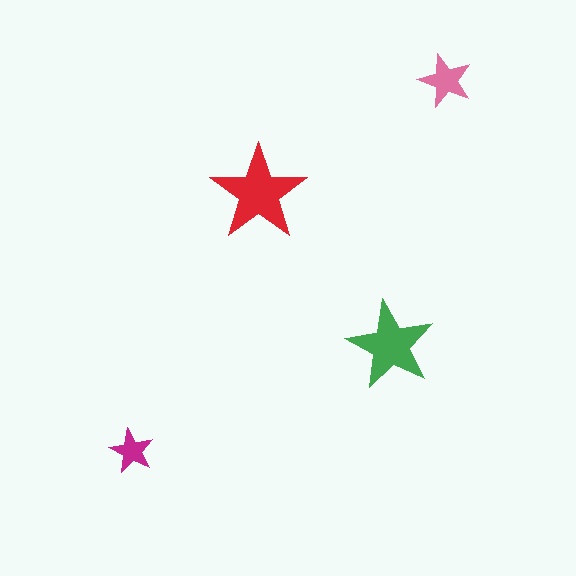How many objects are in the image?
There are 4 objects in the image.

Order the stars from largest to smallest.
the red one, the green one, the pink one, the magenta one.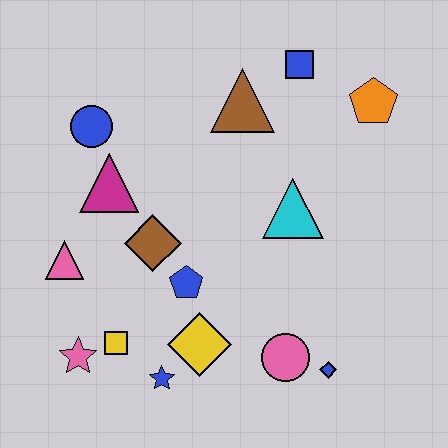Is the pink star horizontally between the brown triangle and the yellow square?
No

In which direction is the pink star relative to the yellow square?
The pink star is to the left of the yellow square.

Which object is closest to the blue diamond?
The pink circle is closest to the blue diamond.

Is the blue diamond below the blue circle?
Yes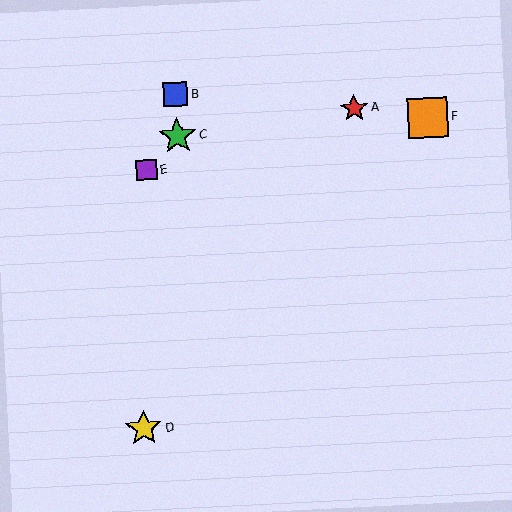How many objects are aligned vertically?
2 objects (B, C) are aligned vertically.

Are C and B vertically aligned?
Yes, both are at x≈177.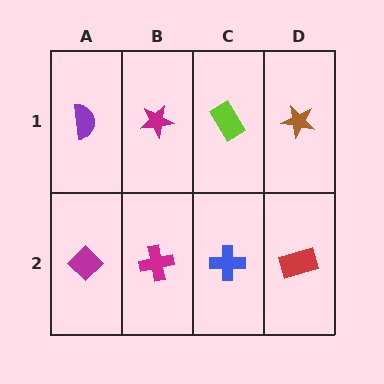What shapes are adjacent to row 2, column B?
A magenta star (row 1, column B), a magenta diamond (row 2, column A), a blue cross (row 2, column C).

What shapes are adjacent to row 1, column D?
A red rectangle (row 2, column D), a lime rectangle (row 1, column C).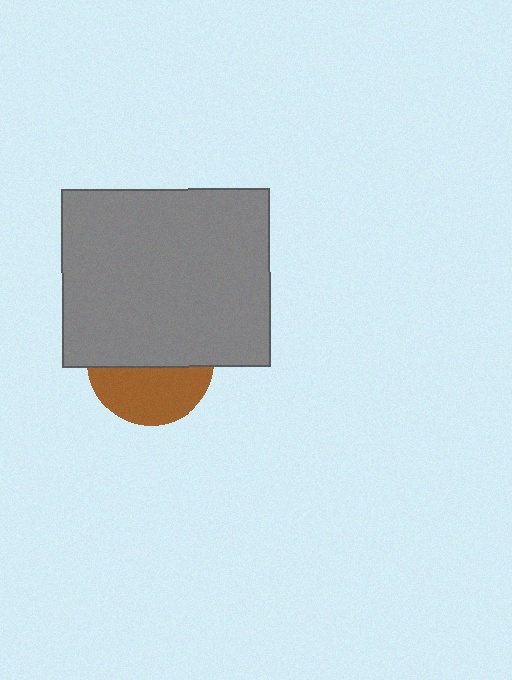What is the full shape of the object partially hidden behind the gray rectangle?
The partially hidden object is a brown circle.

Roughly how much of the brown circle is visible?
A small part of it is visible (roughly 44%).